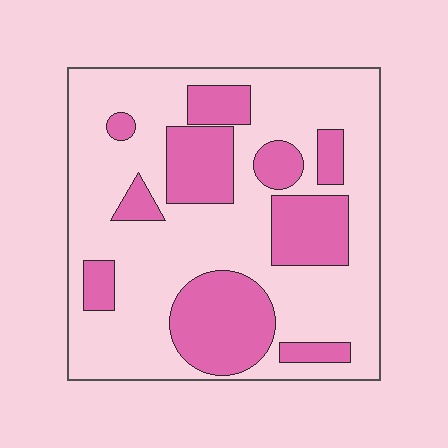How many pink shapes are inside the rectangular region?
10.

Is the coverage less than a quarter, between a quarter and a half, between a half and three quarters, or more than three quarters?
Between a quarter and a half.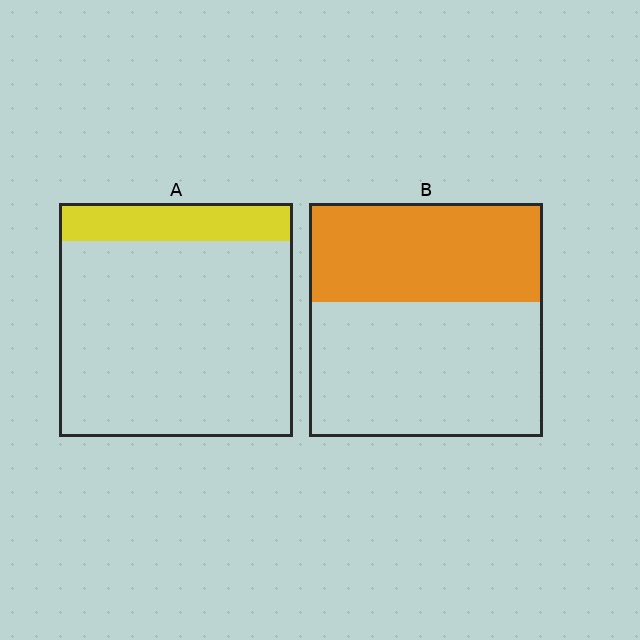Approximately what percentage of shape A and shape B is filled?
A is approximately 15% and B is approximately 40%.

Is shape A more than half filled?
No.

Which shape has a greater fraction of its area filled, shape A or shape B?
Shape B.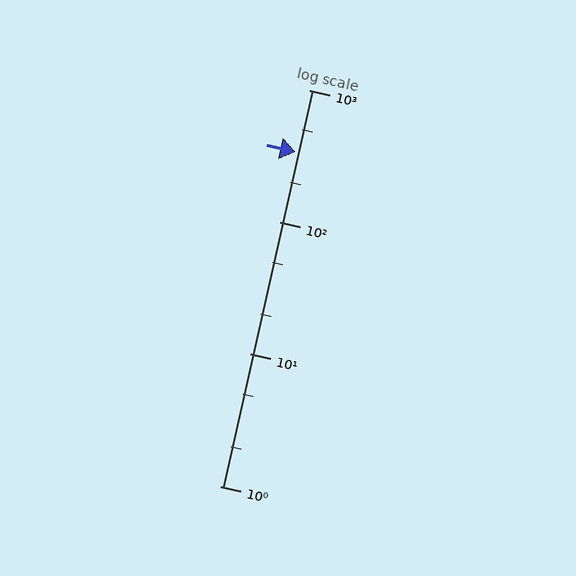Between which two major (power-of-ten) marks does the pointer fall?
The pointer is between 100 and 1000.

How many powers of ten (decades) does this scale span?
The scale spans 3 decades, from 1 to 1000.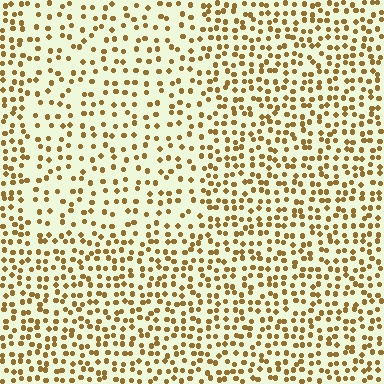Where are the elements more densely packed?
The elements are more densely packed outside the rectangle boundary.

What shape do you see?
I see a rectangle.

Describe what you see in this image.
The image contains small brown elements arranged at two different densities. A rectangle-shaped region is visible where the elements are less densely packed than the surrounding area.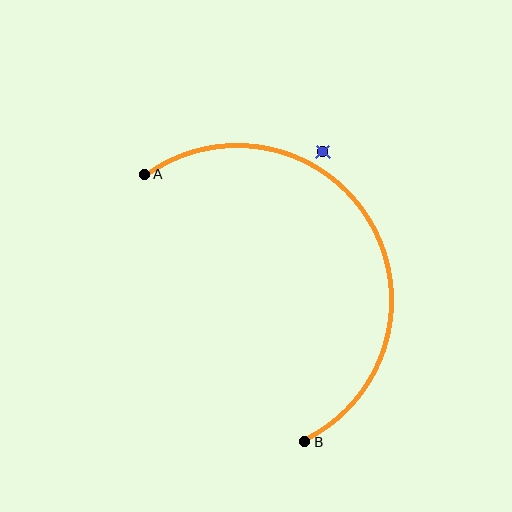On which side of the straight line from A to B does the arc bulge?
The arc bulges to the right of the straight line connecting A and B.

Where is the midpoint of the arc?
The arc midpoint is the point on the curve farthest from the straight line joining A and B. It sits to the right of that line.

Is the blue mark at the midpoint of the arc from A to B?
No — the blue mark does not lie on the arc at all. It sits slightly outside the curve.